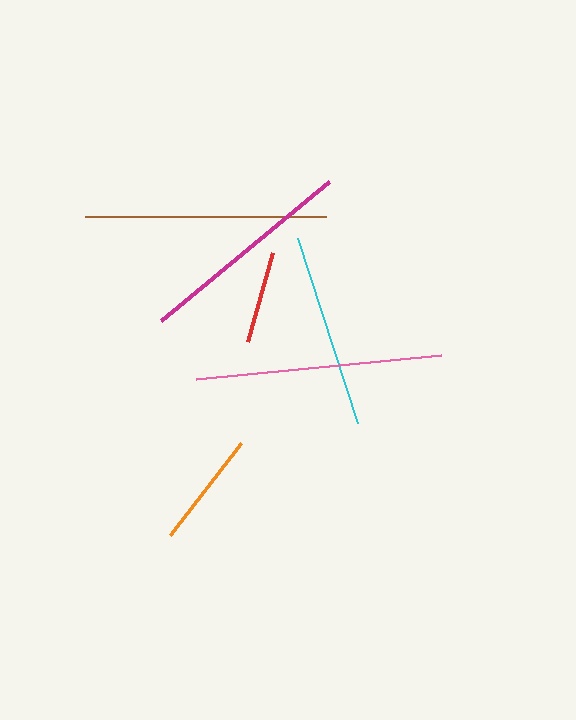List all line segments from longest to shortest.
From longest to shortest: pink, brown, magenta, cyan, orange, red.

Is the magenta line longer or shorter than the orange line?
The magenta line is longer than the orange line.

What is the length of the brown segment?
The brown segment is approximately 241 pixels long.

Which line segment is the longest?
The pink line is the longest at approximately 246 pixels.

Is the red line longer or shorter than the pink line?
The pink line is longer than the red line.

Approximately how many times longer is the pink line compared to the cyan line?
The pink line is approximately 1.3 times the length of the cyan line.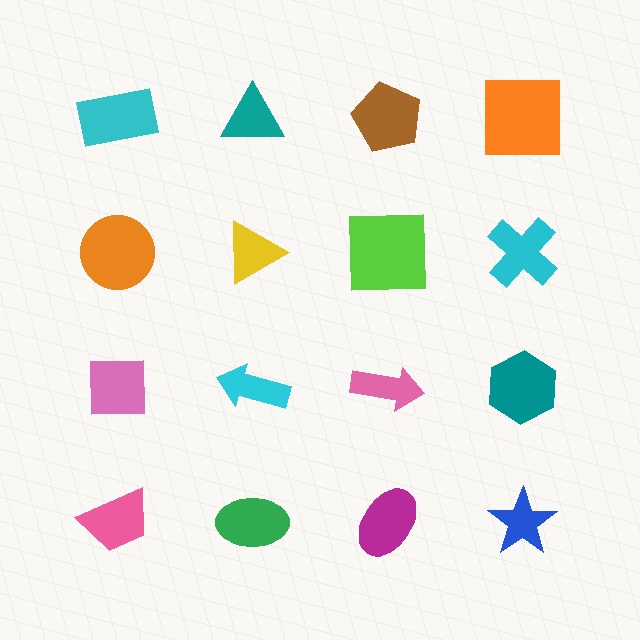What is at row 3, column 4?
A teal hexagon.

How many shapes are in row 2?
4 shapes.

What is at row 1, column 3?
A brown pentagon.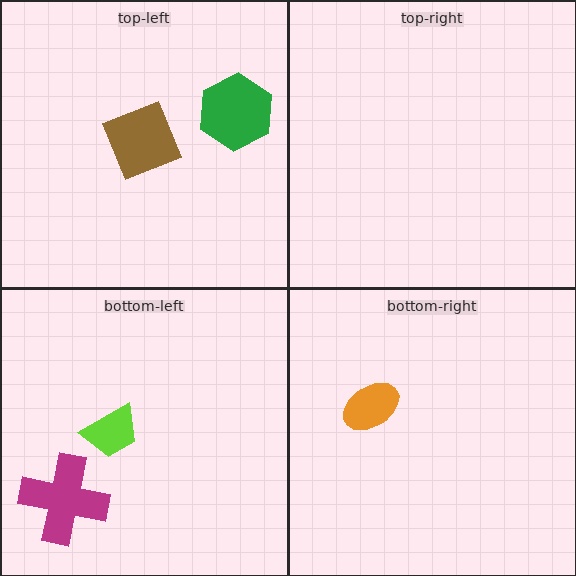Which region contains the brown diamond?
The top-left region.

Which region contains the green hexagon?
The top-left region.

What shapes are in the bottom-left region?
The lime trapezoid, the magenta cross.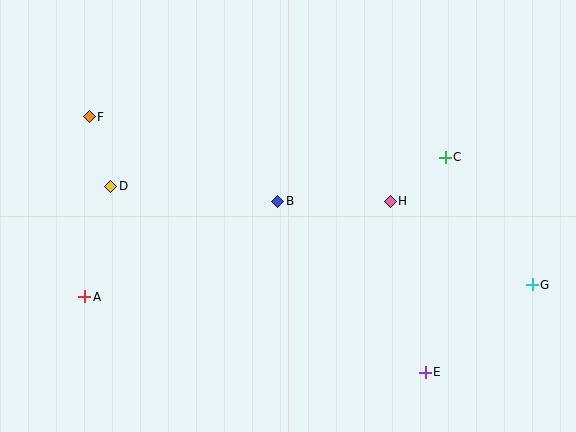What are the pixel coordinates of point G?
Point G is at (532, 285).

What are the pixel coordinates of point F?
Point F is at (89, 117).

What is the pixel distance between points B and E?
The distance between B and E is 226 pixels.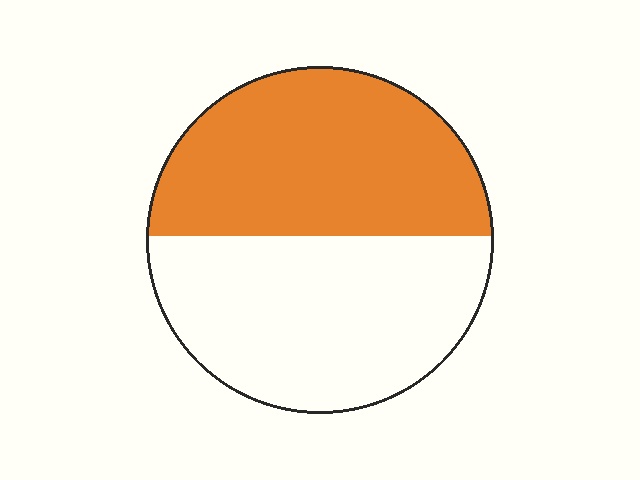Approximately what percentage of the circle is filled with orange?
Approximately 50%.